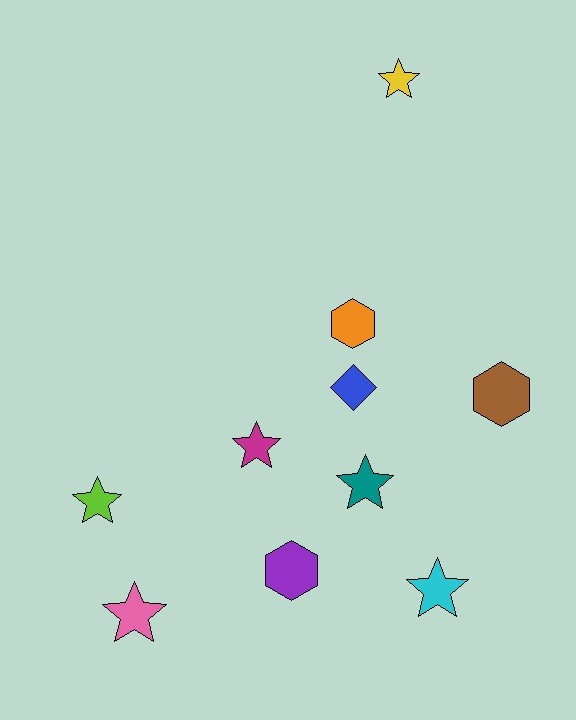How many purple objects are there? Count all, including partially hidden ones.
There is 1 purple object.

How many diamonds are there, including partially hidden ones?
There is 1 diamond.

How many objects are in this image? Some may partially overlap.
There are 10 objects.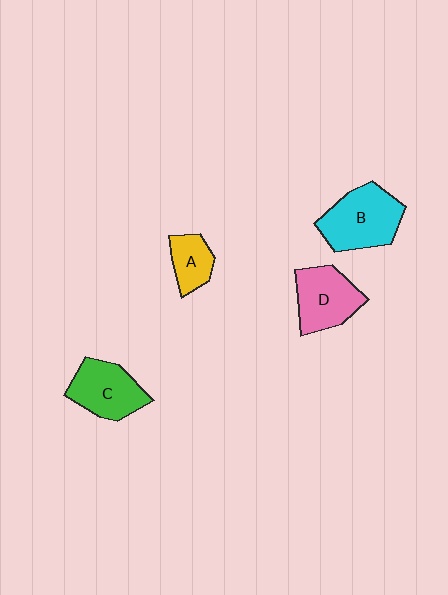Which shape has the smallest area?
Shape A (yellow).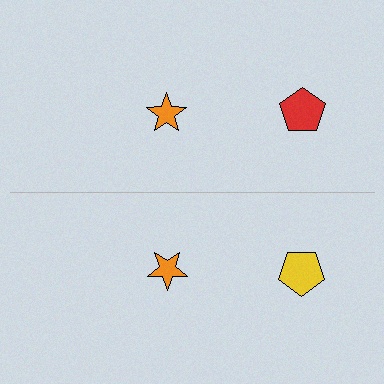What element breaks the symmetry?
The yellow pentagon on the bottom side breaks the symmetry — its mirror counterpart is red.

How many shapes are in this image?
There are 4 shapes in this image.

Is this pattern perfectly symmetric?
No, the pattern is not perfectly symmetric. The yellow pentagon on the bottom side breaks the symmetry — its mirror counterpart is red.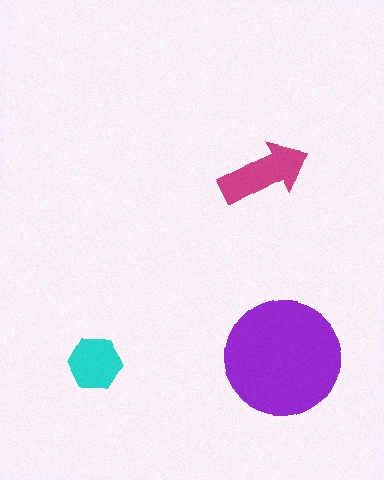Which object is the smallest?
The cyan hexagon.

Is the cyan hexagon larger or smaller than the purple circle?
Smaller.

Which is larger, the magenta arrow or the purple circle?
The purple circle.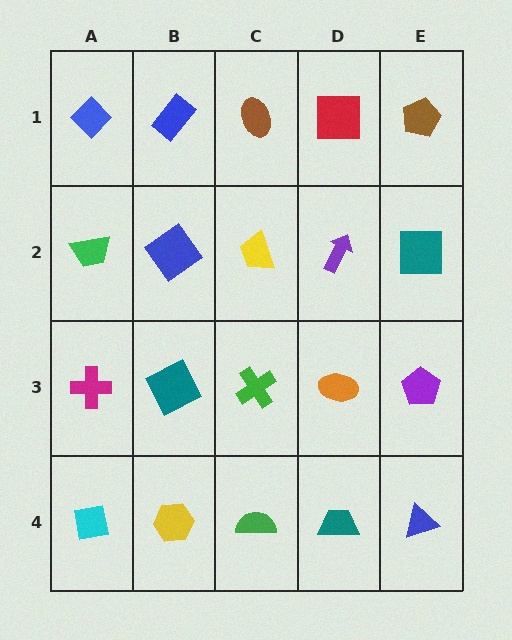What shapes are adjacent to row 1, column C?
A yellow trapezoid (row 2, column C), a blue rectangle (row 1, column B), a red square (row 1, column D).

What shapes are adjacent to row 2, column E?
A brown pentagon (row 1, column E), a purple pentagon (row 3, column E), a purple arrow (row 2, column D).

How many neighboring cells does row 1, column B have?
3.